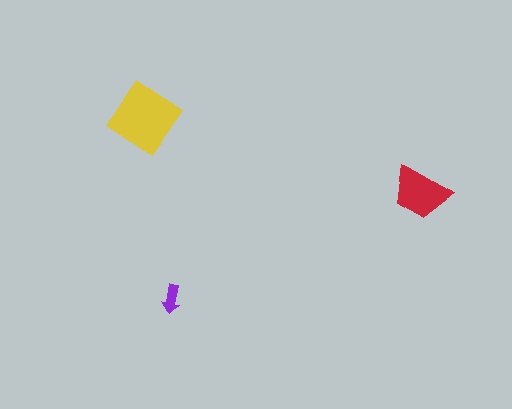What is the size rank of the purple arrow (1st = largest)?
3rd.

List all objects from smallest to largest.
The purple arrow, the red trapezoid, the yellow diamond.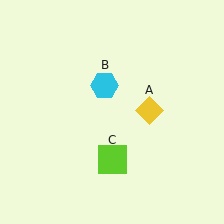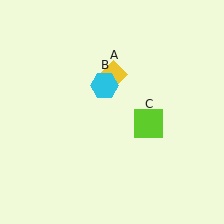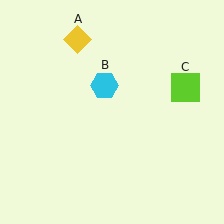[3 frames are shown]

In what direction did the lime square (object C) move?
The lime square (object C) moved up and to the right.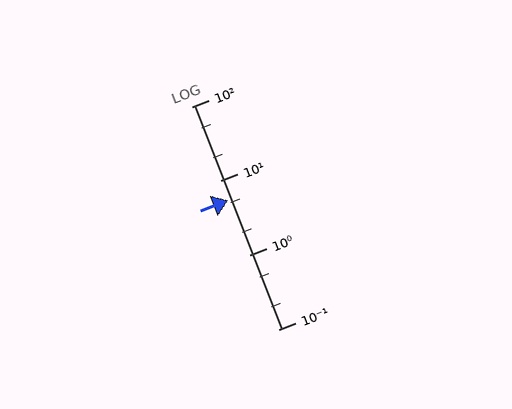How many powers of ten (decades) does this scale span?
The scale spans 3 decades, from 0.1 to 100.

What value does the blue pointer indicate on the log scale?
The pointer indicates approximately 5.4.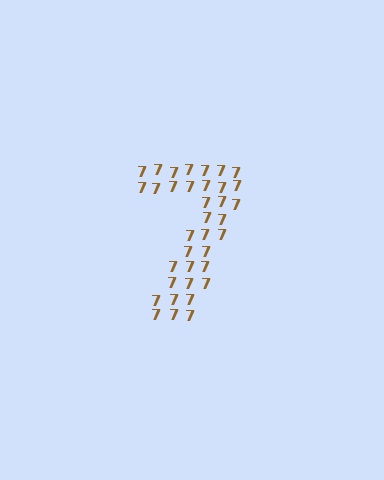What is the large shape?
The large shape is the digit 7.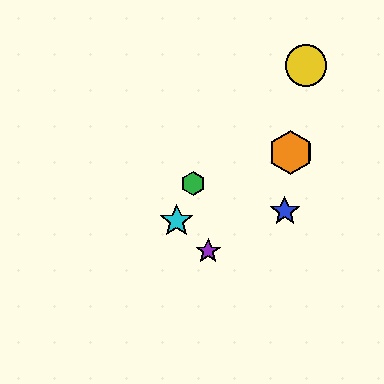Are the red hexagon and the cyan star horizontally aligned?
No, the red hexagon is at y≈152 and the cyan star is at y≈221.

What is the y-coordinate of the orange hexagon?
The orange hexagon is at y≈152.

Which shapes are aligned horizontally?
The red hexagon, the orange hexagon are aligned horizontally.